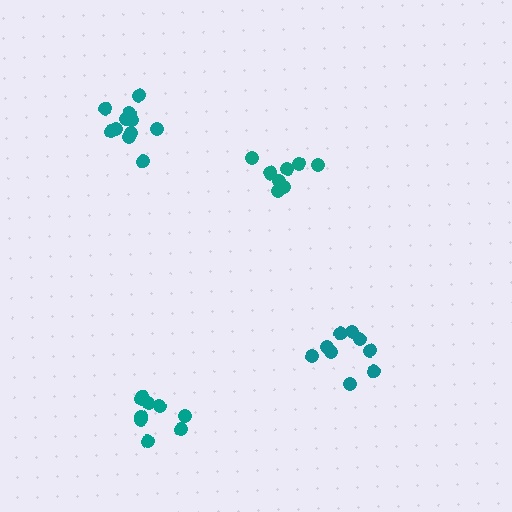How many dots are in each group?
Group 1: 9 dots, Group 2: 9 dots, Group 3: 9 dots, Group 4: 11 dots (38 total).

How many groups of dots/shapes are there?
There are 4 groups.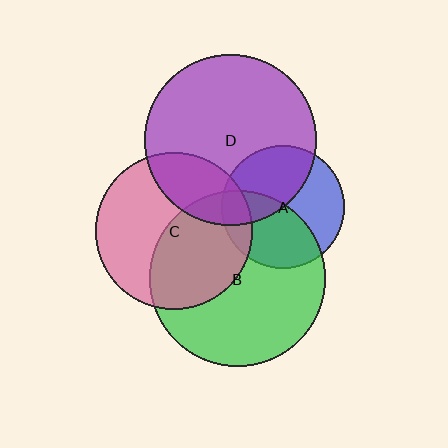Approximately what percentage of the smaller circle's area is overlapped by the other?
Approximately 45%.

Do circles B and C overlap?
Yes.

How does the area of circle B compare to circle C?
Approximately 1.3 times.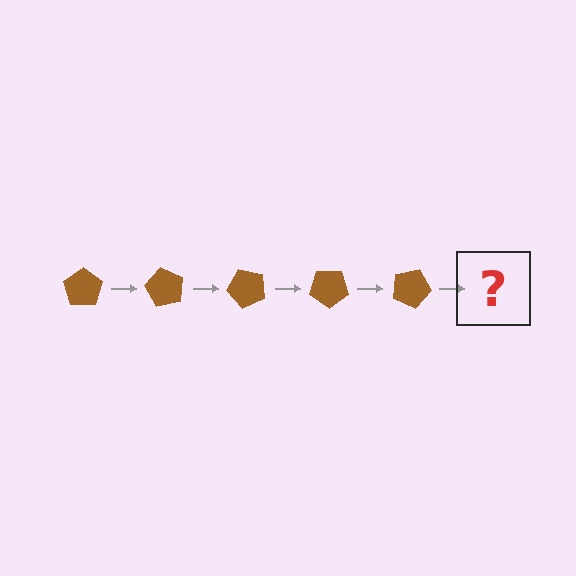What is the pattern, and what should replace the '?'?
The pattern is that the pentagon rotates 60 degrees each step. The '?' should be a brown pentagon rotated 300 degrees.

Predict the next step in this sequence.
The next step is a brown pentagon rotated 300 degrees.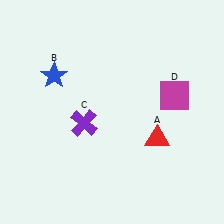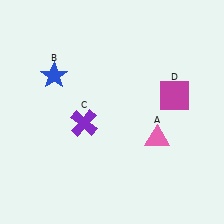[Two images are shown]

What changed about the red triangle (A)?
In Image 1, A is red. In Image 2, it changed to pink.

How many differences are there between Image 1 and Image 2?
There is 1 difference between the two images.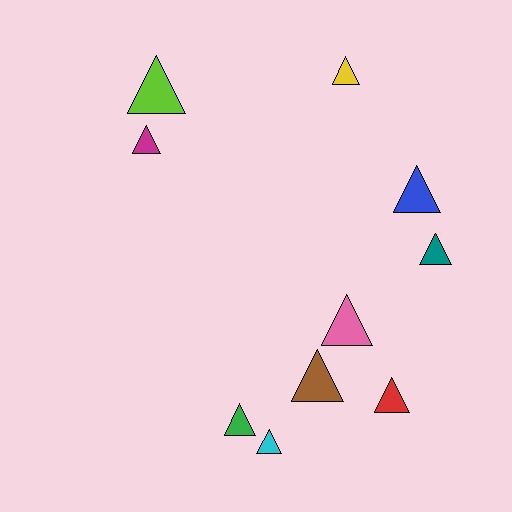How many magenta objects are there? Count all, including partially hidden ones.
There is 1 magenta object.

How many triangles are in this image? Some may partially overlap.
There are 10 triangles.